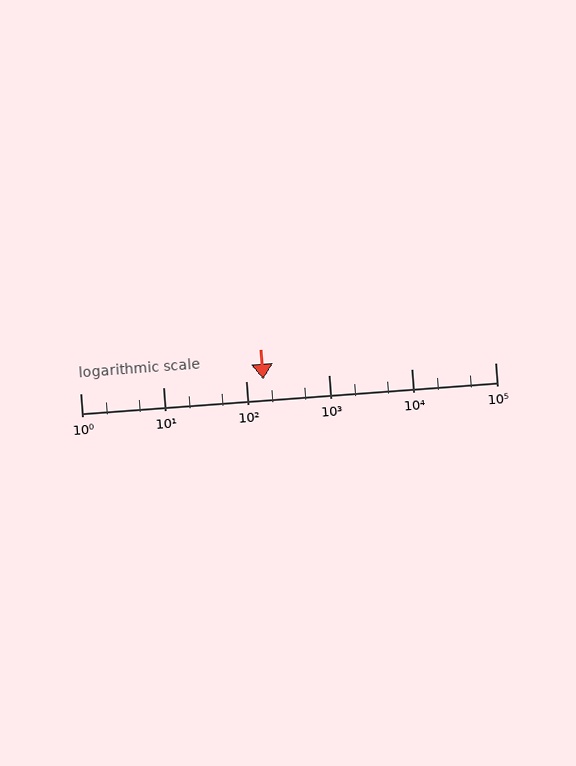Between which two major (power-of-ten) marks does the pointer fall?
The pointer is between 100 and 1000.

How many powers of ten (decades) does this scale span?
The scale spans 5 decades, from 1 to 100000.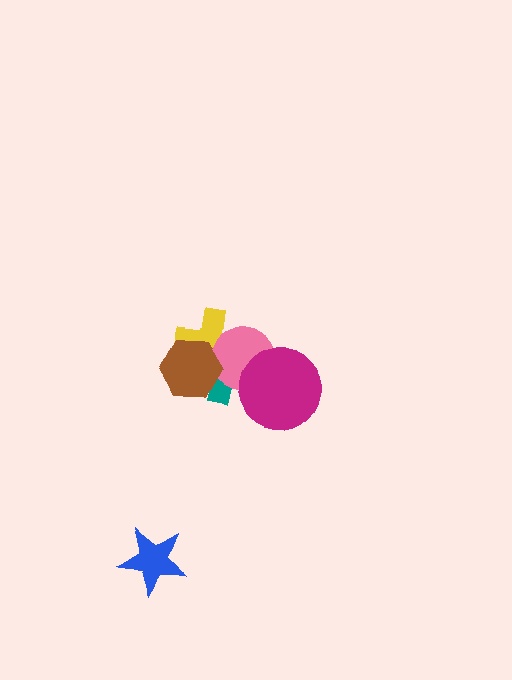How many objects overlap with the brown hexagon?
3 objects overlap with the brown hexagon.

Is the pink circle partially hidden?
Yes, it is partially covered by another shape.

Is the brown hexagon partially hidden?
No, no other shape covers it.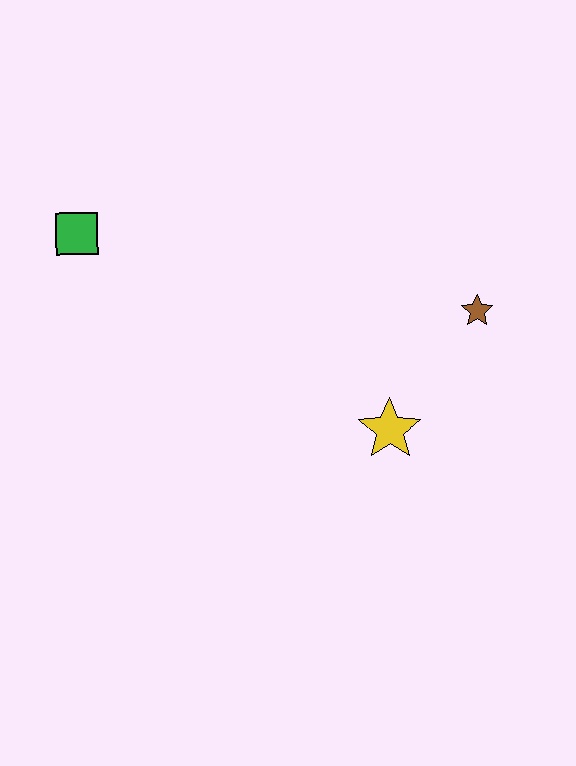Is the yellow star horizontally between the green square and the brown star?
Yes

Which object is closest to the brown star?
The yellow star is closest to the brown star.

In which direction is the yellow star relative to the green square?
The yellow star is to the right of the green square.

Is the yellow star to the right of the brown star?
No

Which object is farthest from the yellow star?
The green square is farthest from the yellow star.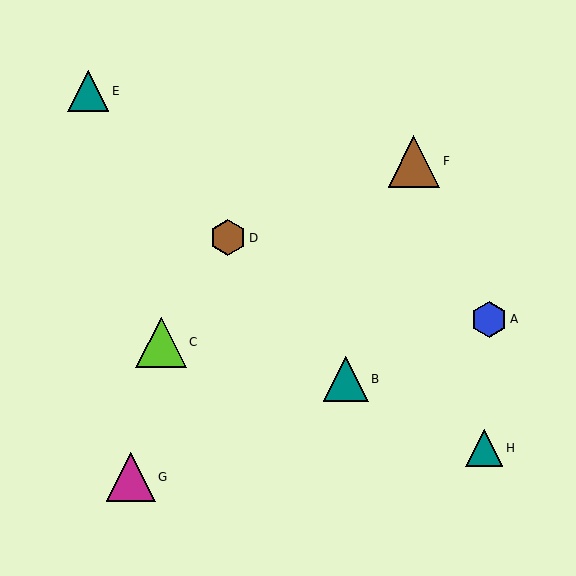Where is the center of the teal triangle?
The center of the teal triangle is at (88, 91).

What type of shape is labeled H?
Shape H is a teal triangle.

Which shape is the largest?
The brown triangle (labeled F) is the largest.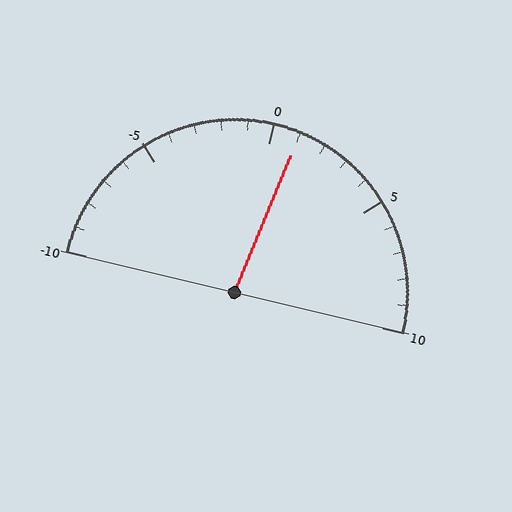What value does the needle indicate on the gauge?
The needle indicates approximately 1.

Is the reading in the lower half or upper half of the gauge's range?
The reading is in the upper half of the range (-10 to 10).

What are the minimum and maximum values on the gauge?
The gauge ranges from -10 to 10.